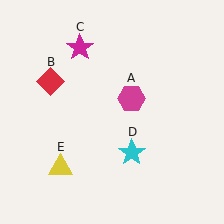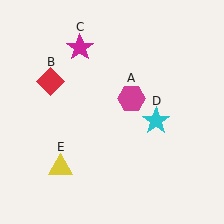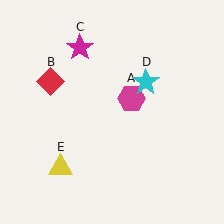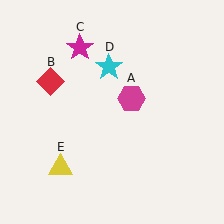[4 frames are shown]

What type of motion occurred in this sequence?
The cyan star (object D) rotated counterclockwise around the center of the scene.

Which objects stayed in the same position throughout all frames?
Magenta hexagon (object A) and red diamond (object B) and magenta star (object C) and yellow triangle (object E) remained stationary.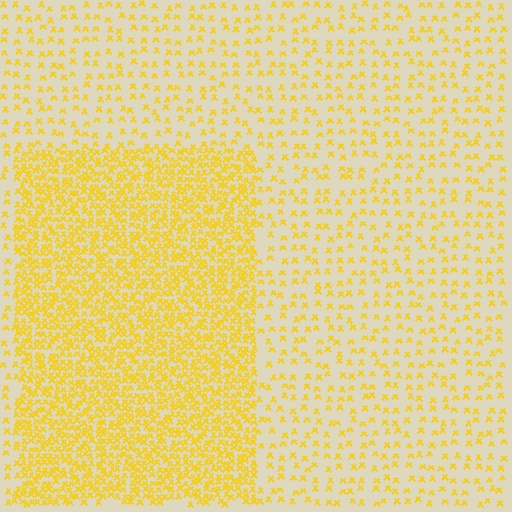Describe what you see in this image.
The image contains small yellow elements arranged at two different densities. A rectangle-shaped region is visible where the elements are more densely packed than the surrounding area.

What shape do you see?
I see a rectangle.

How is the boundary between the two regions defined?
The boundary is defined by a change in element density (approximately 2.9x ratio). All elements are the same color, size, and shape.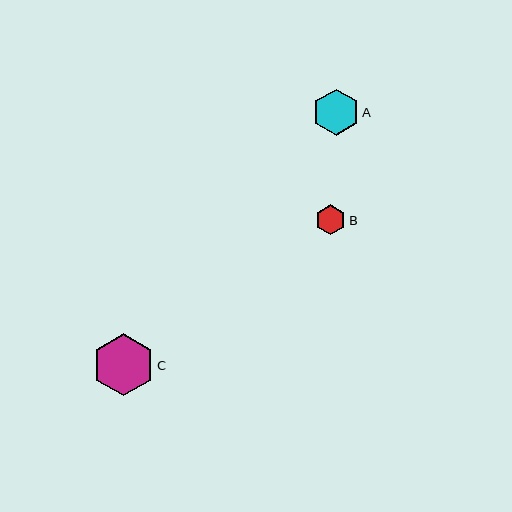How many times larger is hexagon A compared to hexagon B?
Hexagon A is approximately 1.6 times the size of hexagon B.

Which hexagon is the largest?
Hexagon C is the largest with a size of approximately 62 pixels.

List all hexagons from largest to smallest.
From largest to smallest: C, A, B.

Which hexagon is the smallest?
Hexagon B is the smallest with a size of approximately 30 pixels.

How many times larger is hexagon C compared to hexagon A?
Hexagon C is approximately 1.3 times the size of hexagon A.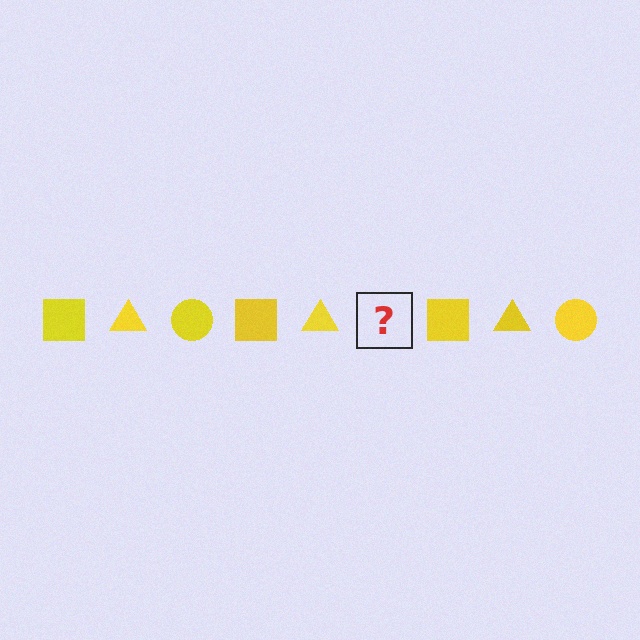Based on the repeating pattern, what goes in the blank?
The blank should be a yellow circle.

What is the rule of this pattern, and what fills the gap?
The rule is that the pattern cycles through square, triangle, circle shapes in yellow. The gap should be filled with a yellow circle.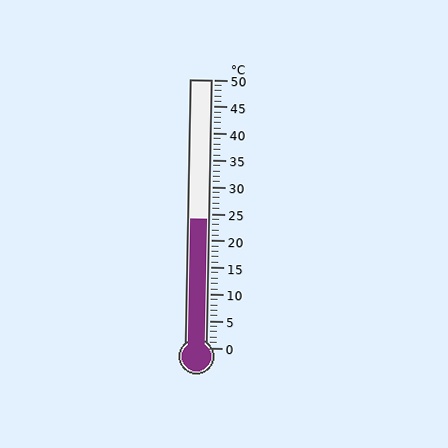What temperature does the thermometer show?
The thermometer shows approximately 24°C.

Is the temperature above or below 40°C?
The temperature is below 40°C.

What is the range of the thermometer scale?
The thermometer scale ranges from 0°C to 50°C.